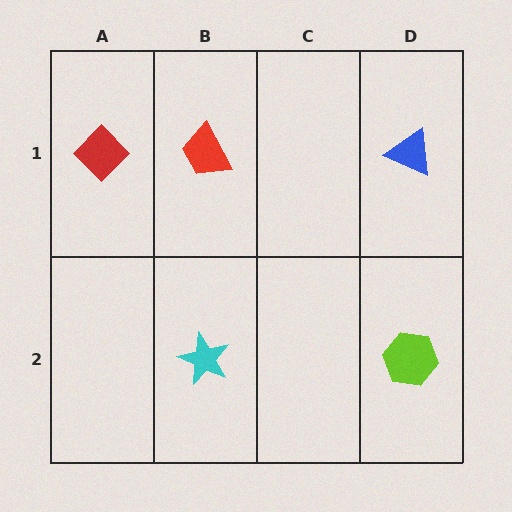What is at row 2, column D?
A lime hexagon.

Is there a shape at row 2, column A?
No, that cell is empty.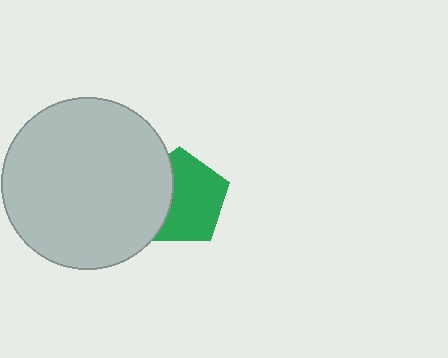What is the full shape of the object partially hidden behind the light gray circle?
The partially hidden object is a green pentagon.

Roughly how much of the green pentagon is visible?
Most of it is visible (roughly 66%).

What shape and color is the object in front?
The object in front is a light gray circle.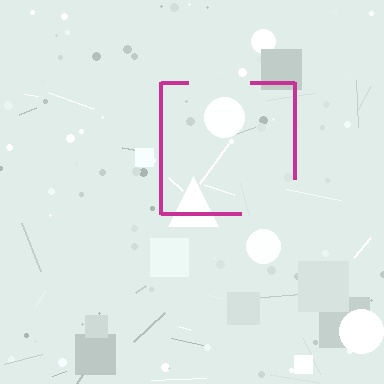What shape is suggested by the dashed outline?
The dashed outline suggests a square.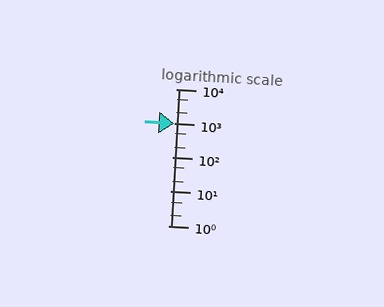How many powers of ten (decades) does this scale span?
The scale spans 4 decades, from 1 to 10000.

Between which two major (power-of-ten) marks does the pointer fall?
The pointer is between 100 and 1000.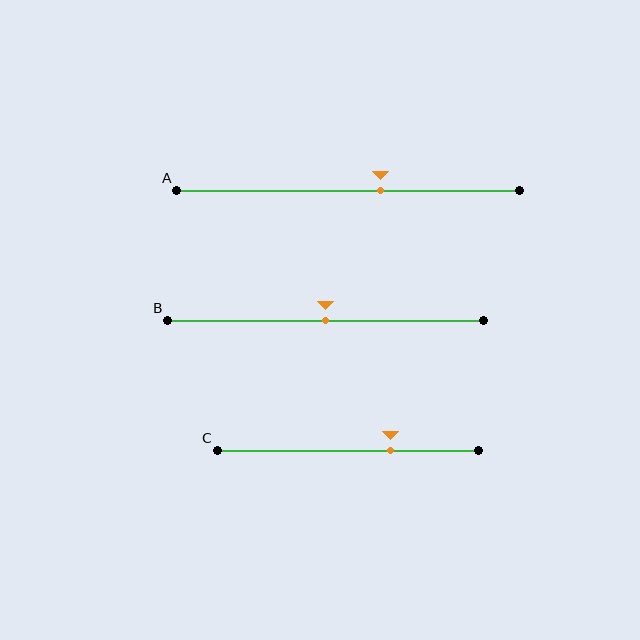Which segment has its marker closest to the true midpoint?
Segment B has its marker closest to the true midpoint.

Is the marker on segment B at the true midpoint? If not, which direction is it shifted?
Yes, the marker on segment B is at the true midpoint.